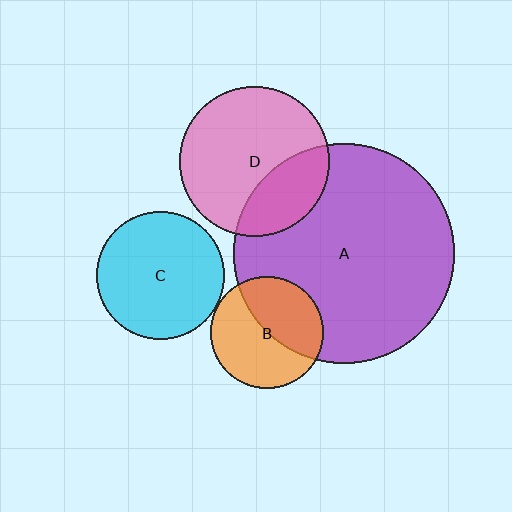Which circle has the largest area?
Circle A (purple).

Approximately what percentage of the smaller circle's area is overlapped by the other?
Approximately 30%.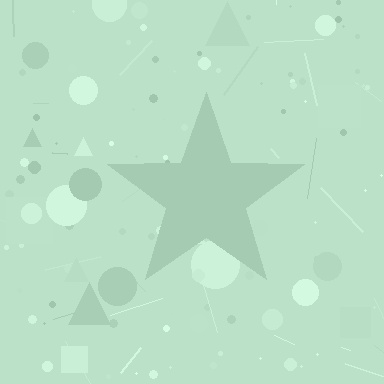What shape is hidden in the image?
A star is hidden in the image.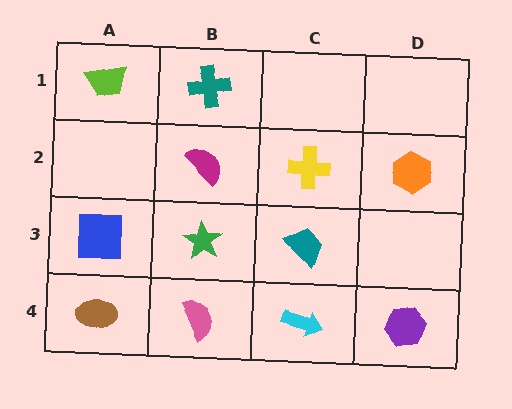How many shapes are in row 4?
4 shapes.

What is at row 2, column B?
A magenta semicircle.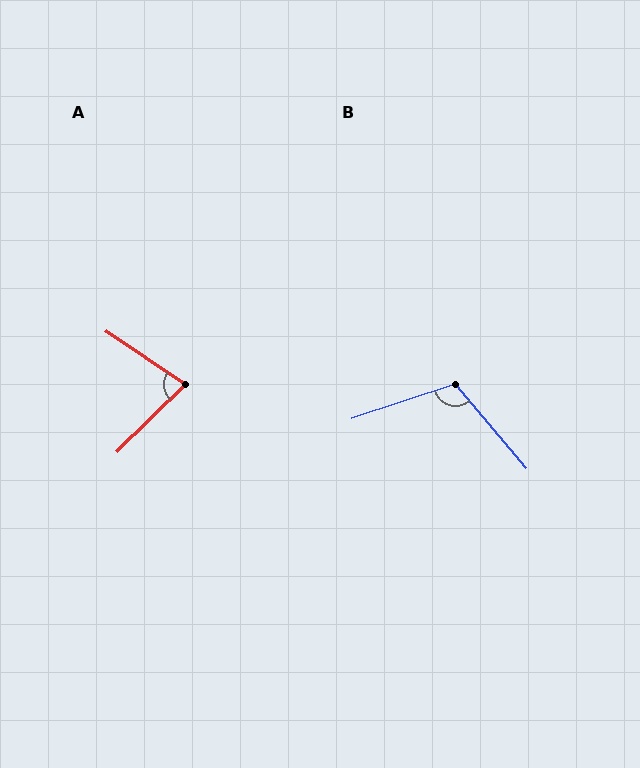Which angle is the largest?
B, at approximately 112 degrees.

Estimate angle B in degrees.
Approximately 112 degrees.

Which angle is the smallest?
A, at approximately 78 degrees.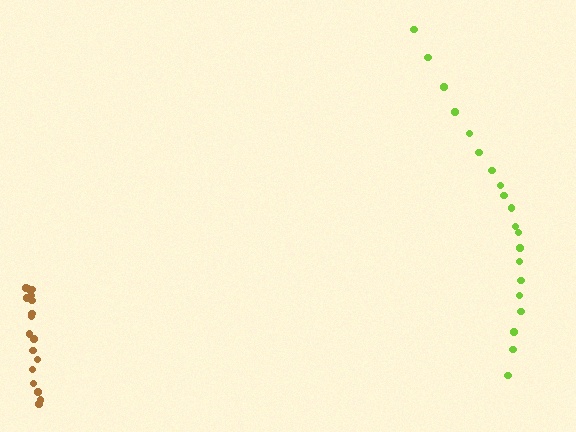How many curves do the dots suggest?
There are 2 distinct paths.